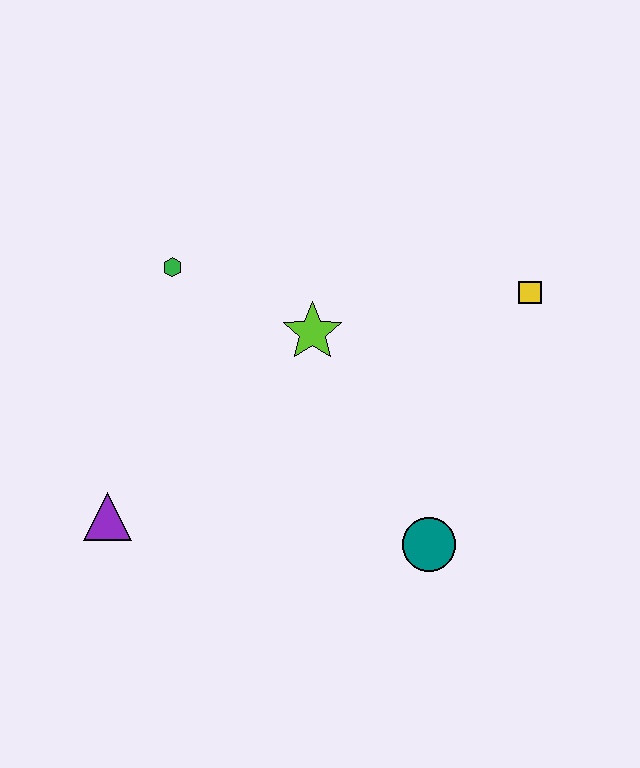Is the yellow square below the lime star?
No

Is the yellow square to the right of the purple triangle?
Yes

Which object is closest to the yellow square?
The lime star is closest to the yellow square.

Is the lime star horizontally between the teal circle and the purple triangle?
Yes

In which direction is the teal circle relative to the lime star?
The teal circle is below the lime star.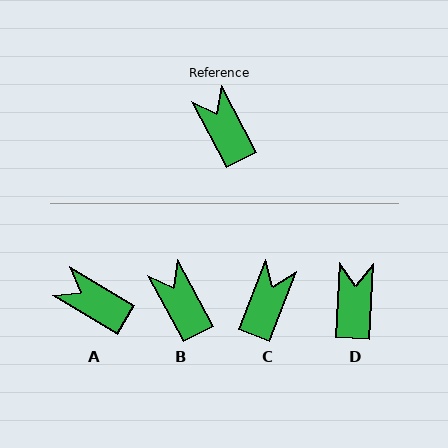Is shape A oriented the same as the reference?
No, it is off by about 32 degrees.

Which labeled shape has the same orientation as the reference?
B.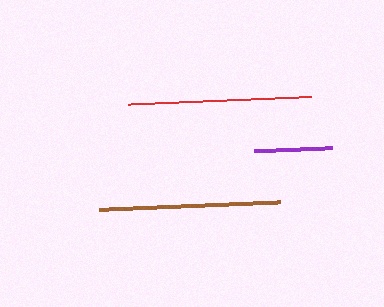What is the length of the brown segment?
The brown segment is approximately 181 pixels long.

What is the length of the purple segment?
The purple segment is approximately 77 pixels long.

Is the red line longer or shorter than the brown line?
The red line is longer than the brown line.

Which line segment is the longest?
The red line is the longest at approximately 183 pixels.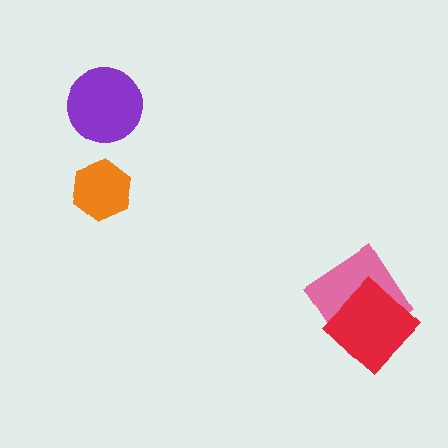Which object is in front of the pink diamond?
The red diamond is in front of the pink diamond.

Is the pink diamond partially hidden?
Yes, it is partially covered by another shape.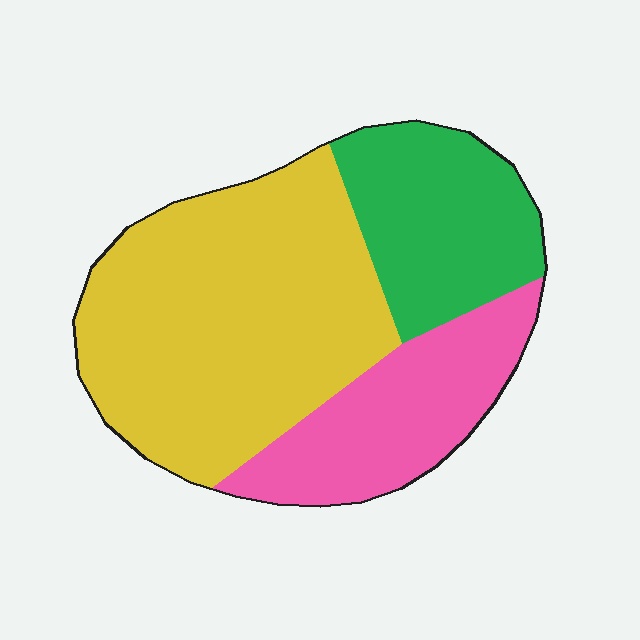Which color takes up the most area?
Yellow, at roughly 55%.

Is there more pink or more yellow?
Yellow.